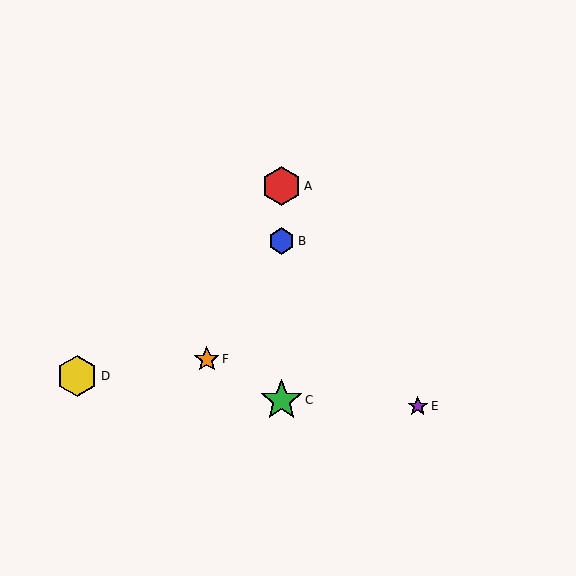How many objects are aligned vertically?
3 objects (A, B, C) are aligned vertically.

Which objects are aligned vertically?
Objects A, B, C are aligned vertically.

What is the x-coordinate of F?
Object F is at x≈207.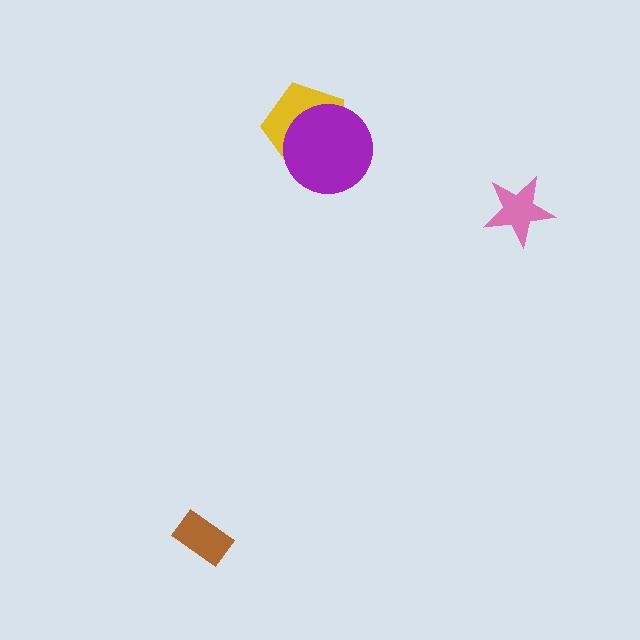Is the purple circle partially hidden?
No, no other shape covers it.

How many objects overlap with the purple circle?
1 object overlaps with the purple circle.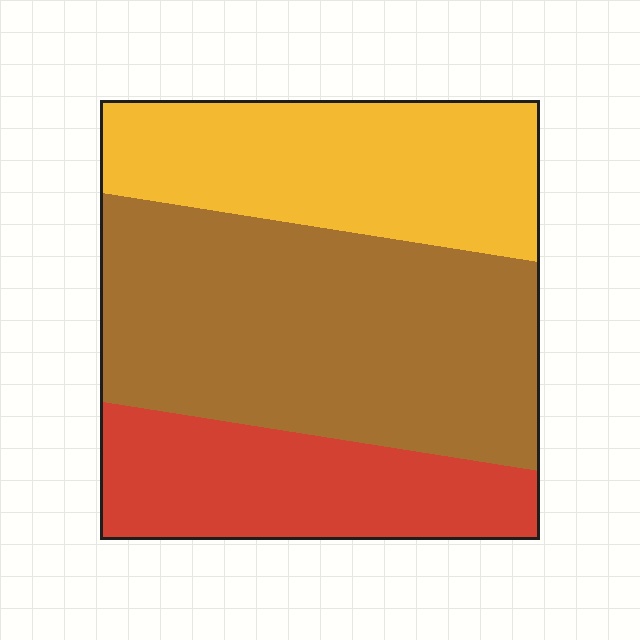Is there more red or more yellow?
Yellow.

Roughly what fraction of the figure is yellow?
Yellow covers about 30% of the figure.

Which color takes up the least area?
Red, at roughly 25%.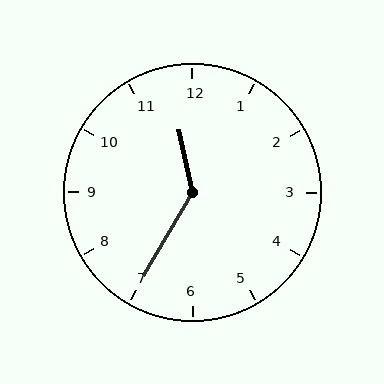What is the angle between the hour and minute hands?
Approximately 138 degrees.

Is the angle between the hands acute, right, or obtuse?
It is obtuse.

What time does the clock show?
11:35.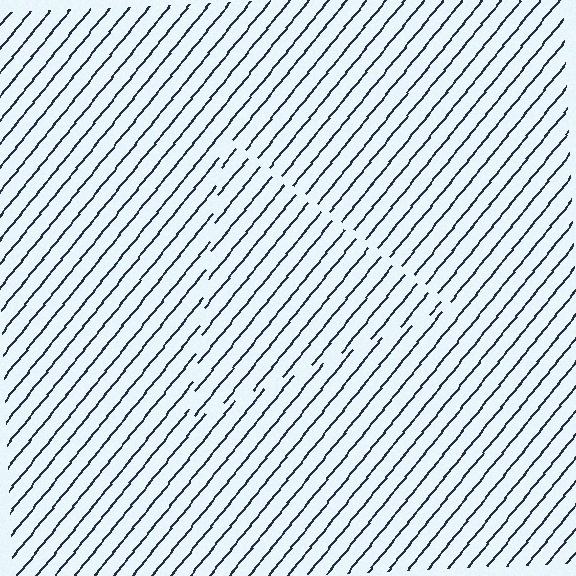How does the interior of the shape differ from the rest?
The interior of the shape contains the same grating, shifted by half a period — the contour is defined by the phase discontinuity where line-ends from the inner and outer gratings abut.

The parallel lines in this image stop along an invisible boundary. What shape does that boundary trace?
An illusory triangle. The interior of the shape contains the same grating, shifted by half a period — the contour is defined by the phase discontinuity where line-ends from the inner and outer gratings abut.